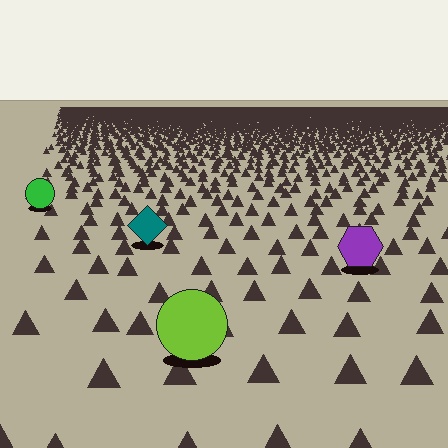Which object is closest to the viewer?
The lime circle is closest. The texture marks near it are larger and more spread out.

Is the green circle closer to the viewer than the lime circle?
No. The lime circle is closer — you can tell from the texture gradient: the ground texture is coarser near it.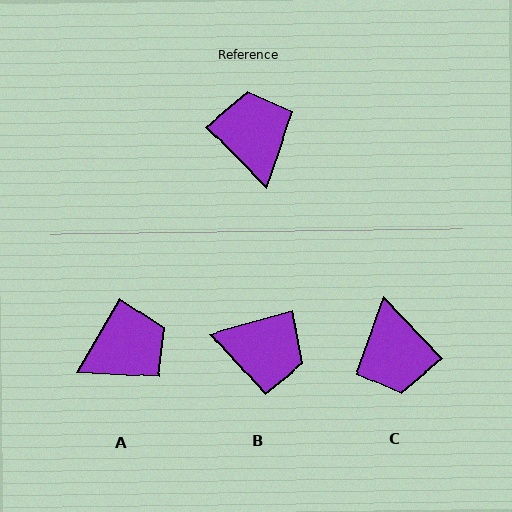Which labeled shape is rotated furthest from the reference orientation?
C, about 180 degrees away.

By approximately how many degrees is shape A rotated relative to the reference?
Approximately 74 degrees clockwise.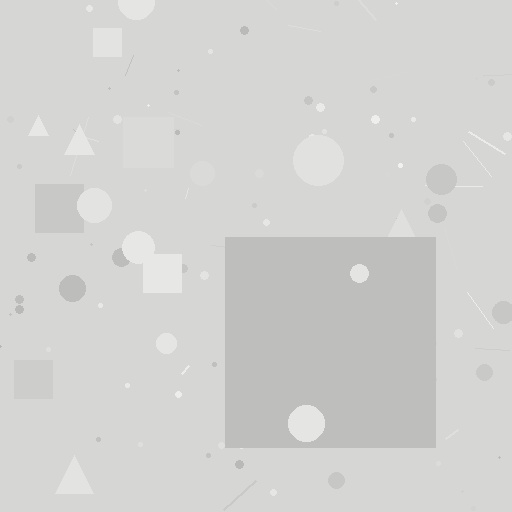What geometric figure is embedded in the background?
A square is embedded in the background.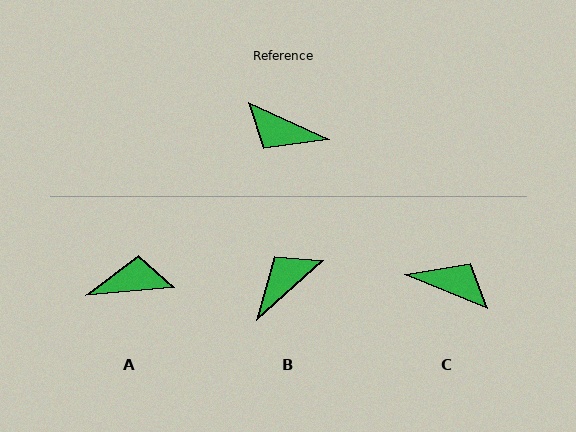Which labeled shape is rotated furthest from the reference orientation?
C, about 178 degrees away.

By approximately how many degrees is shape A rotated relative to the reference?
Approximately 150 degrees clockwise.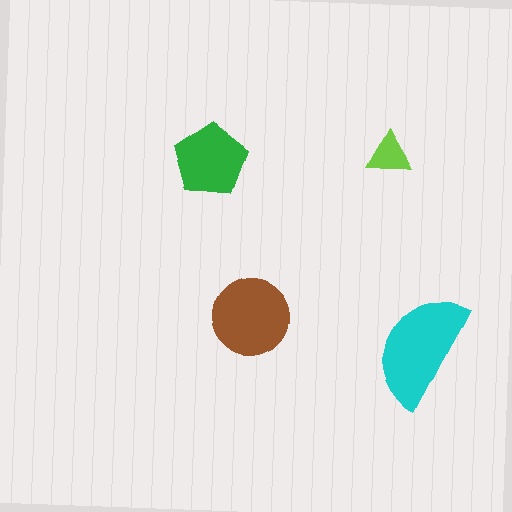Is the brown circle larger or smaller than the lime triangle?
Larger.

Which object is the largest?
The cyan semicircle.